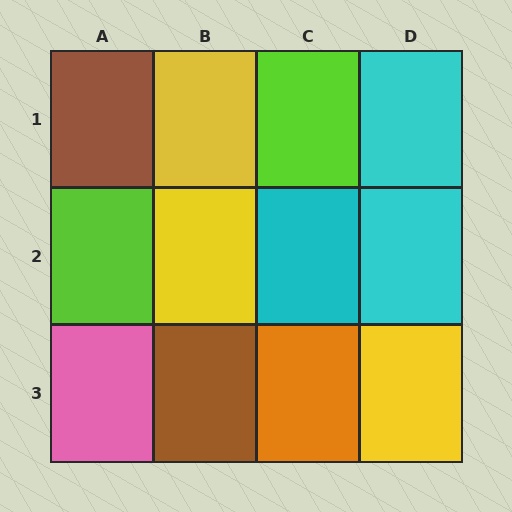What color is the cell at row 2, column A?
Lime.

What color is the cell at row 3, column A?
Pink.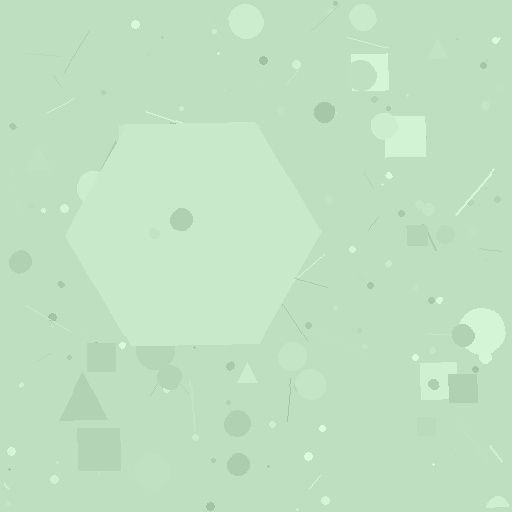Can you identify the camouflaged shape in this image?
The camouflaged shape is a hexagon.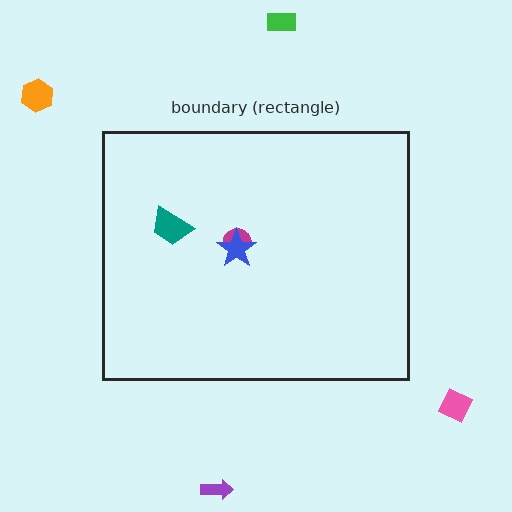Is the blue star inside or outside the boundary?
Inside.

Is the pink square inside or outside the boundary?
Outside.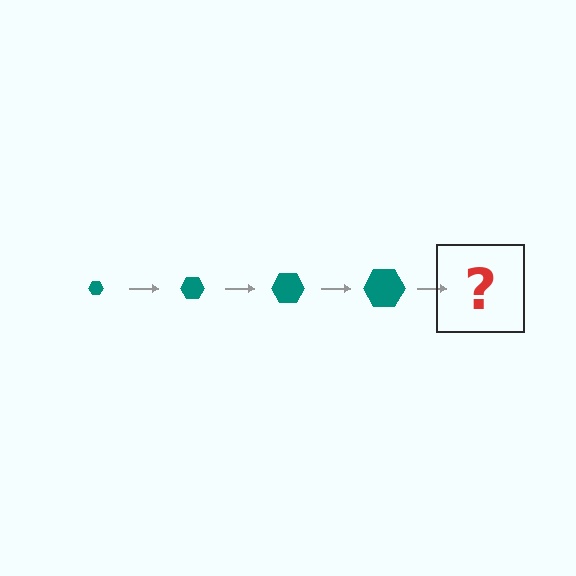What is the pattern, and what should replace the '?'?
The pattern is that the hexagon gets progressively larger each step. The '?' should be a teal hexagon, larger than the previous one.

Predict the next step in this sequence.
The next step is a teal hexagon, larger than the previous one.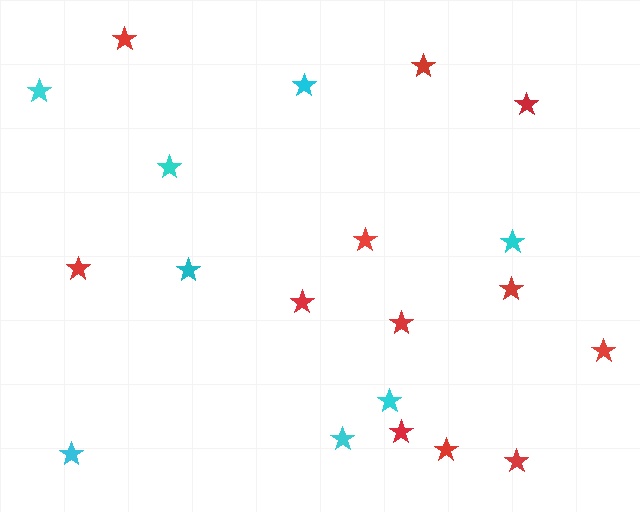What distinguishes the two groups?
There are 2 groups: one group of red stars (12) and one group of cyan stars (8).